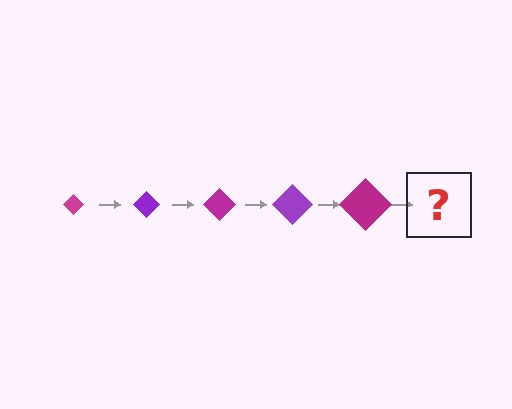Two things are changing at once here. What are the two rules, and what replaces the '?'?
The two rules are that the diamond grows larger each step and the color cycles through magenta and purple. The '?' should be a purple diamond, larger than the previous one.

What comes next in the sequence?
The next element should be a purple diamond, larger than the previous one.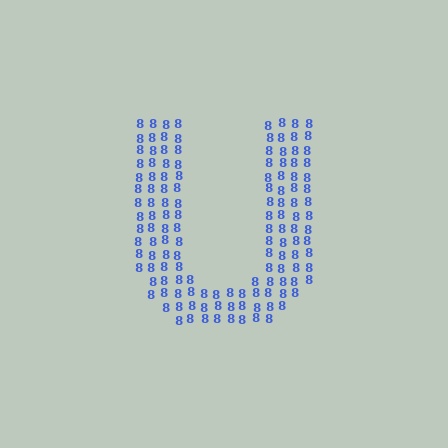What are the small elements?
The small elements are digit 8's.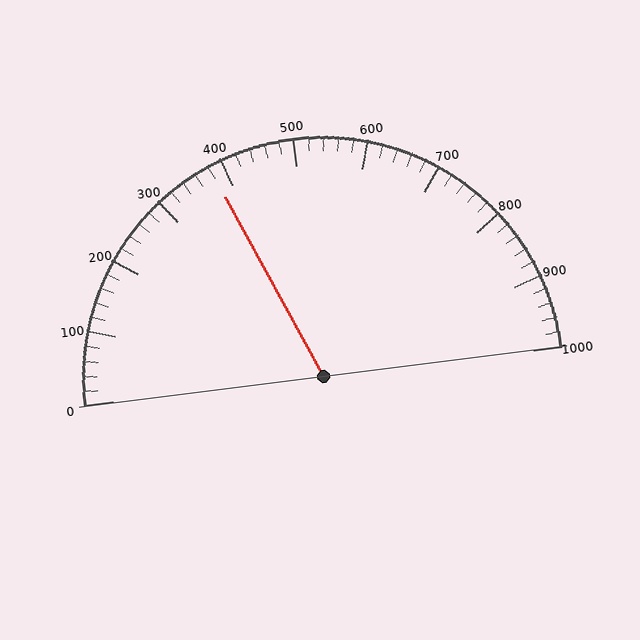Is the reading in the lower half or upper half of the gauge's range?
The reading is in the lower half of the range (0 to 1000).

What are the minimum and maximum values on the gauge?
The gauge ranges from 0 to 1000.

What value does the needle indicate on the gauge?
The needle indicates approximately 380.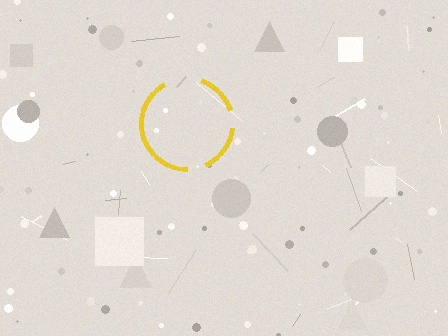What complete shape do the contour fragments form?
The contour fragments form a circle.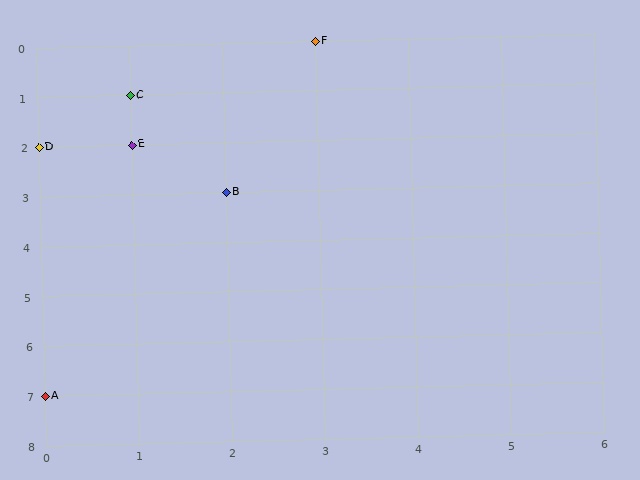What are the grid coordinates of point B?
Point B is at grid coordinates (2, 3).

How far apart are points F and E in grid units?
Points F and E are 2 columns and 2 rows apart (about 2.8 grid units diagonally).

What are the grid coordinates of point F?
Point F is at grid coordinates (3, 0).